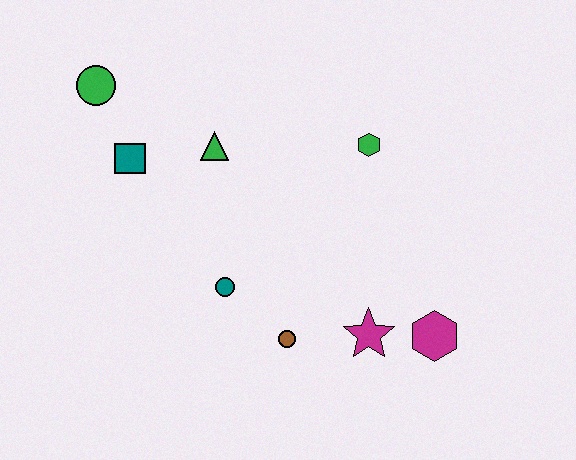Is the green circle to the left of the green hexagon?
Yes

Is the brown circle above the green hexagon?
No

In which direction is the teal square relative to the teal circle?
The teal square is above the teal circle.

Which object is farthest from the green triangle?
The magenta hexagon is farthest from the green triangle.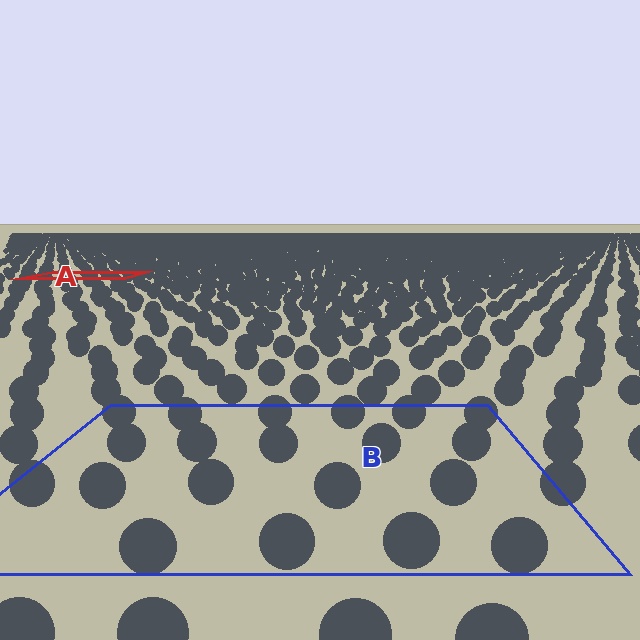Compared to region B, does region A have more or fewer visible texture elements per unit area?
Region A has more texture elements per unit area — they are packed more densely because it is farther away.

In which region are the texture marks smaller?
The texture marks are smaller in region A, because it is farther away.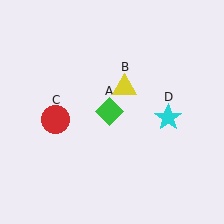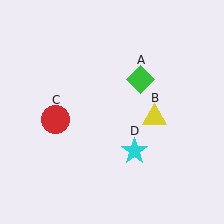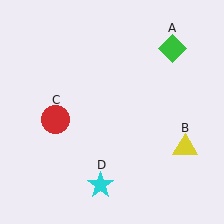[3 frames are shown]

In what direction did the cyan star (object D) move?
The cyan star (object D) moved down and to the left.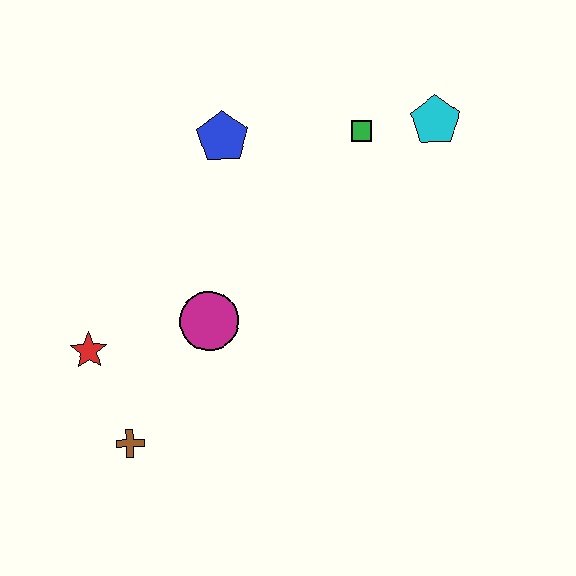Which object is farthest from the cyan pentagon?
The brown cross is farthest from the cyan pentagon.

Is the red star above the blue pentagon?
No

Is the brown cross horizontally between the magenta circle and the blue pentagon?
No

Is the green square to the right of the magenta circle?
Yes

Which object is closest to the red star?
The brown cross is closest to the red star.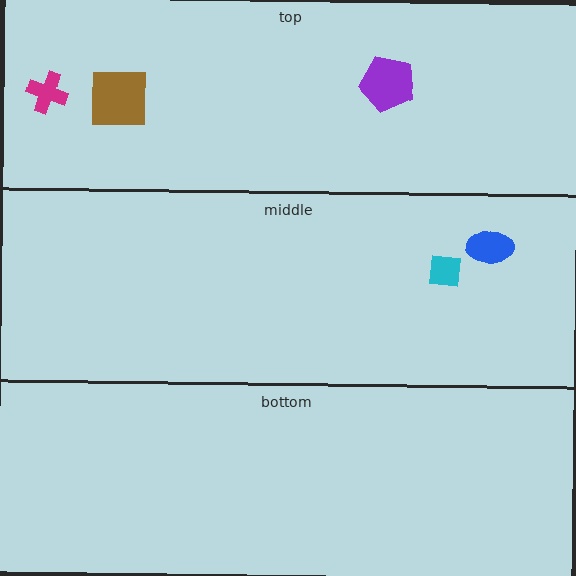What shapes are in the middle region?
The blue ellipse, the cyan square.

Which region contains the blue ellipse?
The middle region.